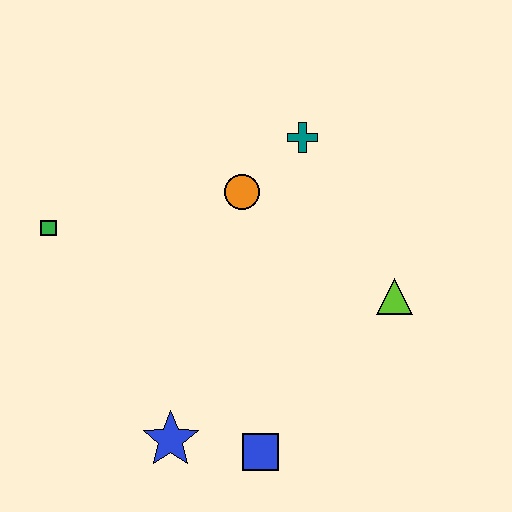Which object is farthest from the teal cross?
The blue star is farthest from the teal cross.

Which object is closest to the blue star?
The blue square is closest to the blue star.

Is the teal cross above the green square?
Yes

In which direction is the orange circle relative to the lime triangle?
The orange circle is to the left of the lime triangle.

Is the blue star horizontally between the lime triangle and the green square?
Yes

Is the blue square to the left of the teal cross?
Yes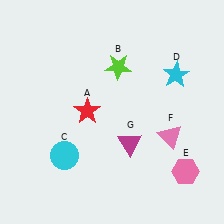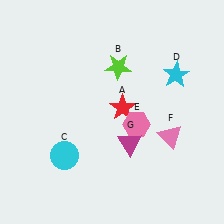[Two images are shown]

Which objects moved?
The objects that moved are: the red star (A), the pink hexagon (E).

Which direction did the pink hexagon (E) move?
The pink hexagon (E) moved left.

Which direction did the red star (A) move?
The red star (A) moved right.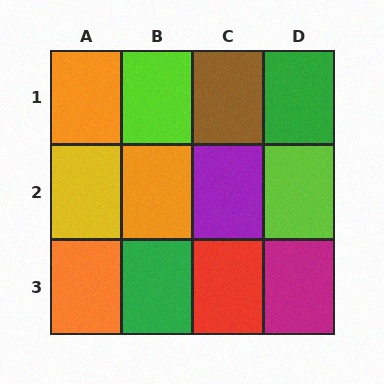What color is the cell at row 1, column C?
Brown.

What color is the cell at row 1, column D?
Green.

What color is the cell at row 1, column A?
Orange.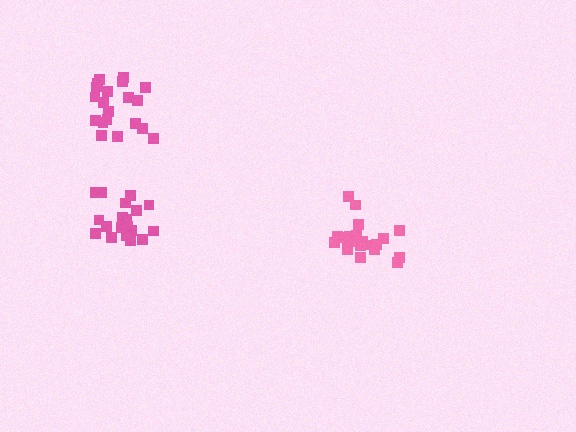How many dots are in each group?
Group 1: 20 dots, Group 2: 21 dots, Group 3: 19 dots (60 total).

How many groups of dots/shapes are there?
There are 3 groups.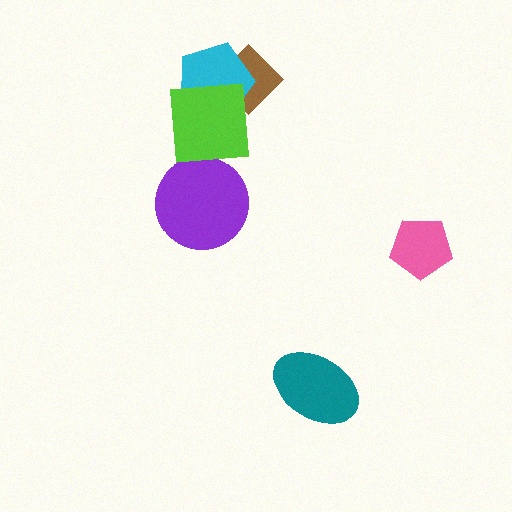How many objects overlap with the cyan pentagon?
2 objects overlap with the cyan pentagon.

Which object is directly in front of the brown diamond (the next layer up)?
The cyan pentagon is directly in front of the brown diamond.